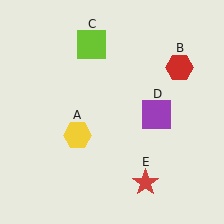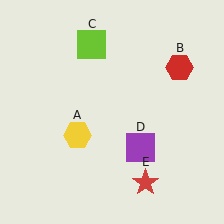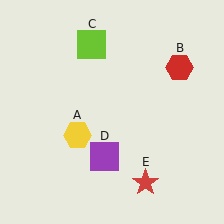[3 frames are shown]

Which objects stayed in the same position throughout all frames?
Yellow hexagon (object A) and red hexagon (object B) and lime square (object C) and red star (object E) remained stationary.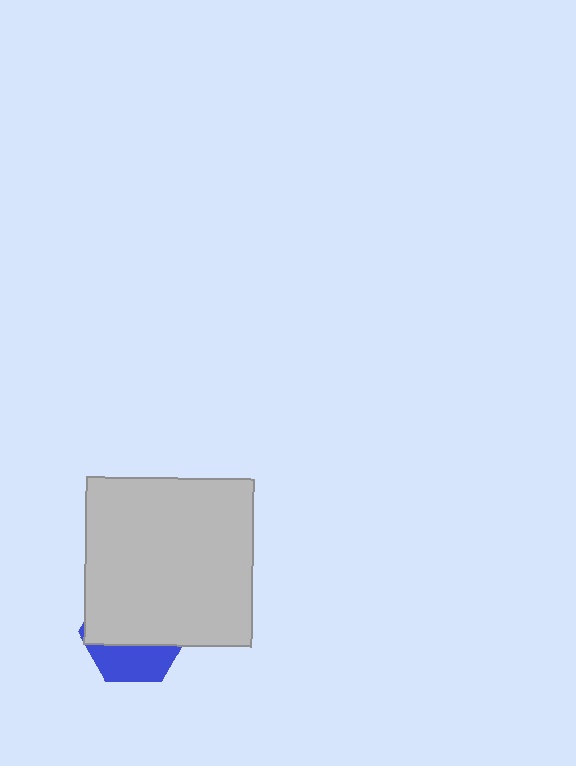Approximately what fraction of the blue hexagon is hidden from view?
Roughly 65% of the blue hexagon is hidden behind the light gray square.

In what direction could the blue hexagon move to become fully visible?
The blue hexagon could move down. That would shift it out from behind the light gray square entirely.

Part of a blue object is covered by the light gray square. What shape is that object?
It is a hexagon.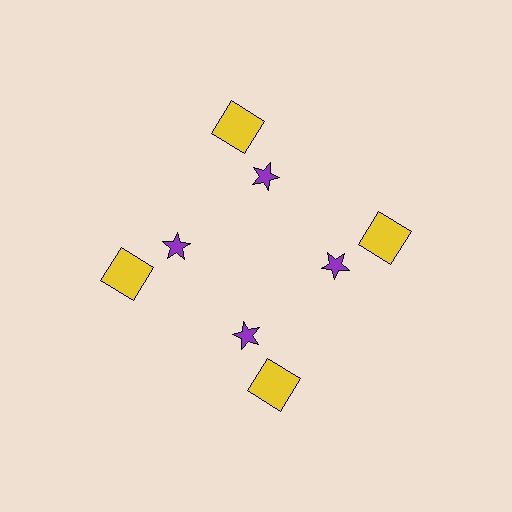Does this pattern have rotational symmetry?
Yes, this pattern has 4-fold rotational symmetry. It looks the same after rotating 90 degrees around the center.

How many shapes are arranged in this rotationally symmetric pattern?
There are 8 shapes, arranged in 4 groups of 2.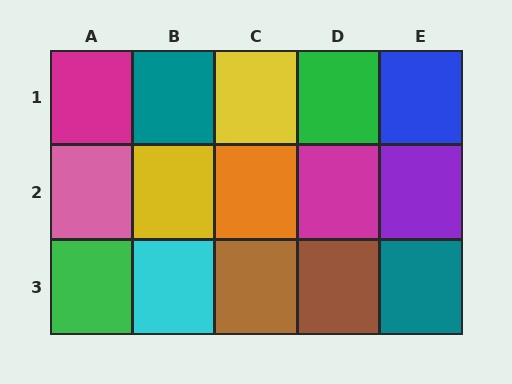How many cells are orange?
1 cell is orange.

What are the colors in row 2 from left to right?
Pink, yellow, orange, magenta, purple.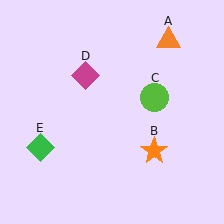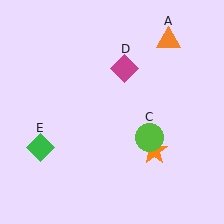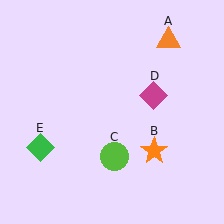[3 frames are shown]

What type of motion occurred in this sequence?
The lime circle (object C), magenta diamond (object D) rotated clockwise around the center of the scene.